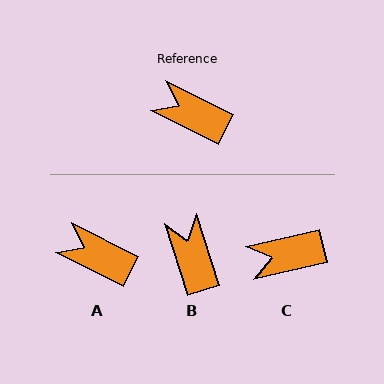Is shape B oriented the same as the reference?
No, it is off by about 45 degrees.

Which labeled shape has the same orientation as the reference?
A.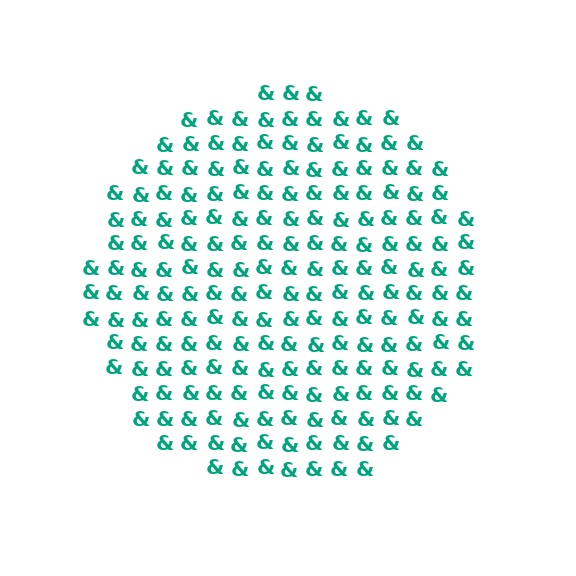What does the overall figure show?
The overall figure shows a circle.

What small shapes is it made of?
It is made of small ampersands.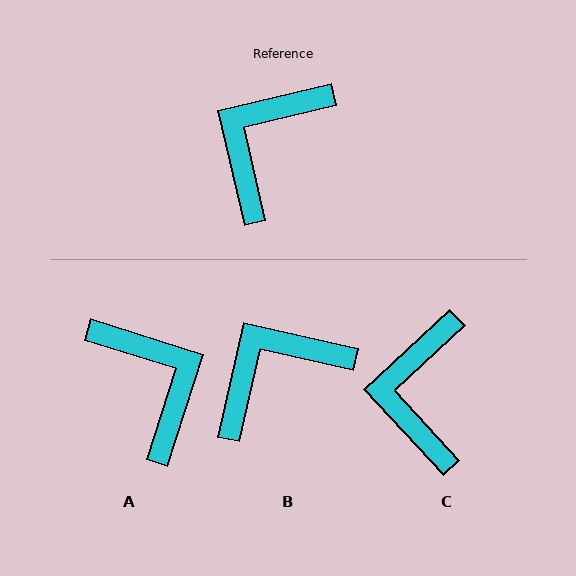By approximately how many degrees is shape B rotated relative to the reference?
Approximately 26 degrees clockwise.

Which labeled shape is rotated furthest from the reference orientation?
A, about 121 degrees away.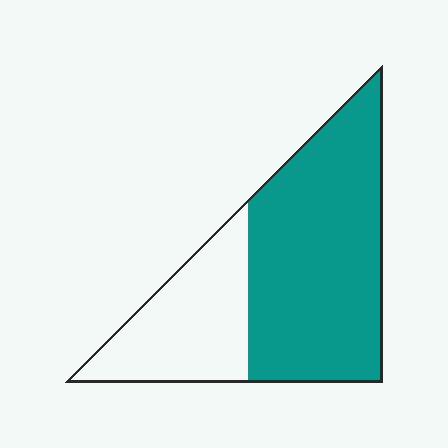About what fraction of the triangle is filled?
About two thirds (2/3).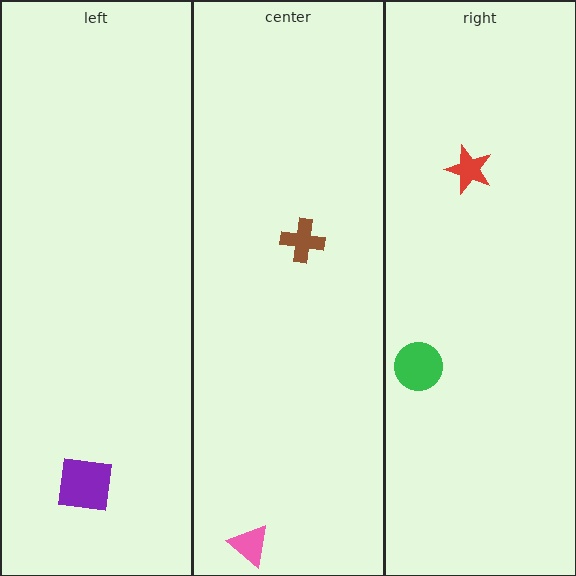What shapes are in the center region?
The brown cross, the pink triangle.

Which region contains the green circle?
The right region.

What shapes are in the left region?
The purple square.